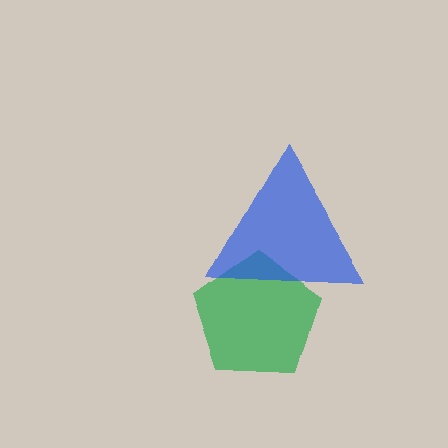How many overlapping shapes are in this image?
There are 2 overlapping shapes in the image.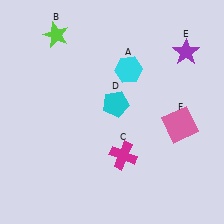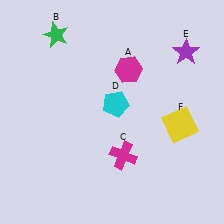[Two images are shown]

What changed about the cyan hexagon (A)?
In Image 1, A is cyan. In Image 2, it changed to magenta.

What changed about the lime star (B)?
In Image 1, B is lime. In Image 2, it changed to green.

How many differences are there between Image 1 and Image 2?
There are 3 differences between the two images.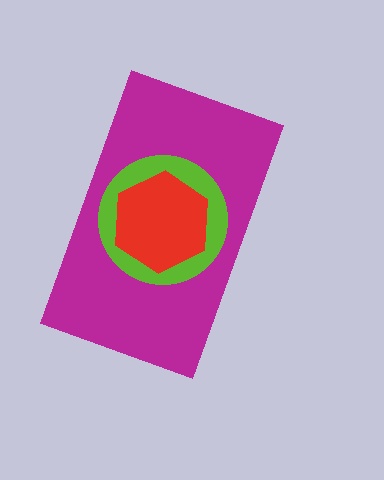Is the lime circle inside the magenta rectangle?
Yes.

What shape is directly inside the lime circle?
The red hexagon.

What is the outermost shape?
The magenta rectangle.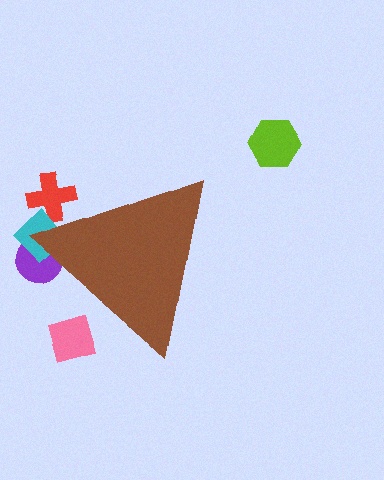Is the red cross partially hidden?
Yes, the red cross is partially hidden behind the brown triangle.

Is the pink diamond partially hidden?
Yes, the pink diamond is partially hidden behind the brown triangle.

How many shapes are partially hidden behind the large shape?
4 shapes are partially hidden.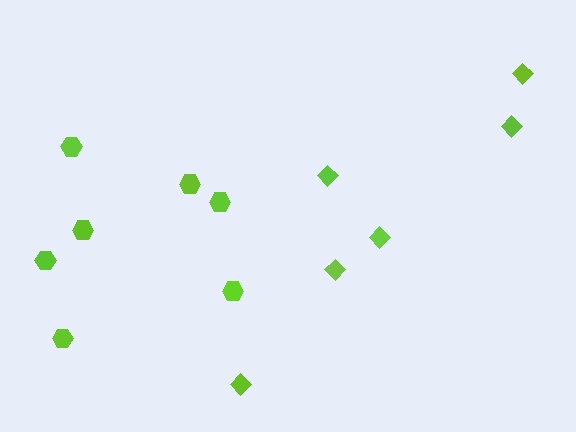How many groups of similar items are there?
There are 2 groups: one group of diamonds (6) and one group of hexagons (7).